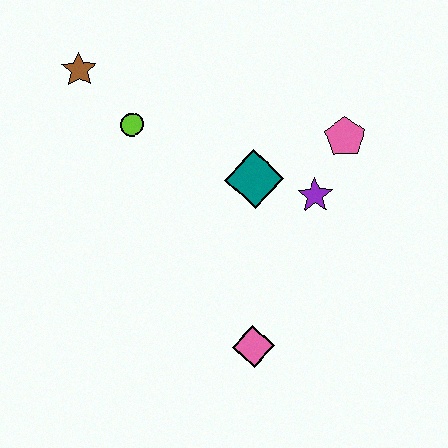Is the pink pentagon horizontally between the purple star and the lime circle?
No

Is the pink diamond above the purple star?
No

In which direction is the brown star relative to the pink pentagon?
The brown star is to the left of the pink pentagon.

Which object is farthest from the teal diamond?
The brown star is farthest from the teal diamond.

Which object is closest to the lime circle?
The brown star is closest to the lime circle.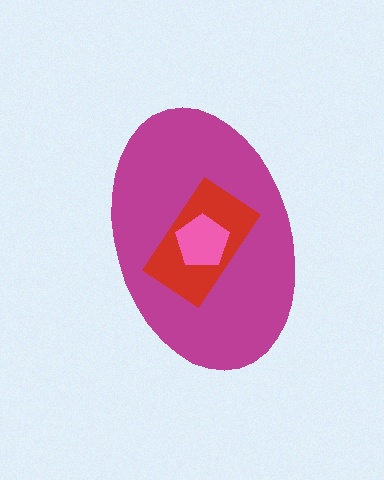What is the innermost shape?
The pink pentagon.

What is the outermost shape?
The magenta ellipse.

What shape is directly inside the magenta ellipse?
The red rectangle.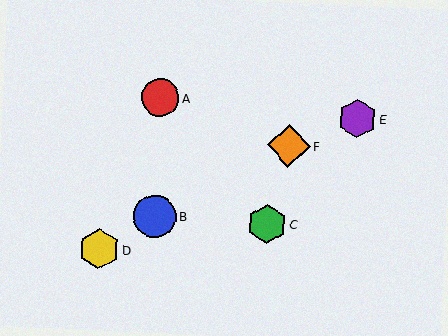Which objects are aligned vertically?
Objects A, B are aligned vertically.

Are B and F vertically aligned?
No, B is at x≈155 and F is at x≈289.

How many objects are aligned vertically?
2 objects (A, B) are aligned vertically.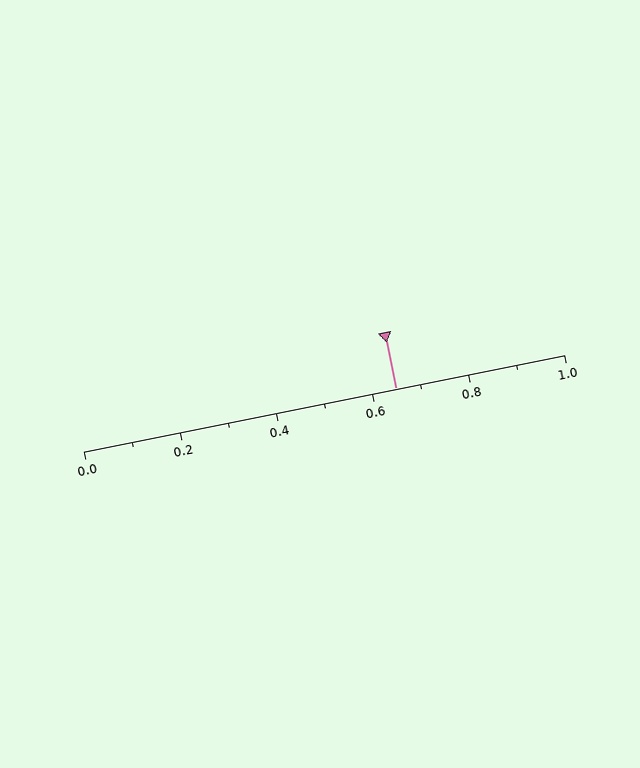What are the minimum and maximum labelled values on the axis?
The axis runs from 0.0 to 1.0.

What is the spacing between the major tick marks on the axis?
The major ticks are spaced 0.2 apart.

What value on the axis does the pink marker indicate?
The marker indicates approximately 0.65.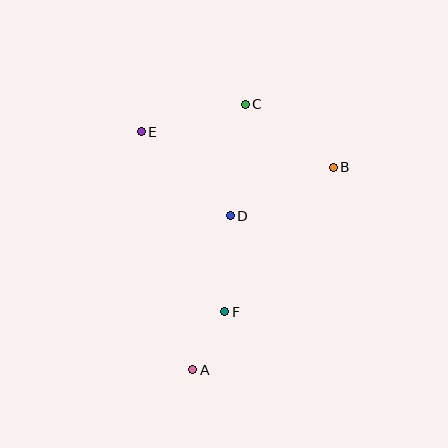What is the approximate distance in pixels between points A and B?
The distance between A and B is approximately 246 pixels.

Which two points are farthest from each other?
Points A and C are farthest from each other.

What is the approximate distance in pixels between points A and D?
The distance between A and D is approximately 158 pixels.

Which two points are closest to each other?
Points A and F are closest to each other.